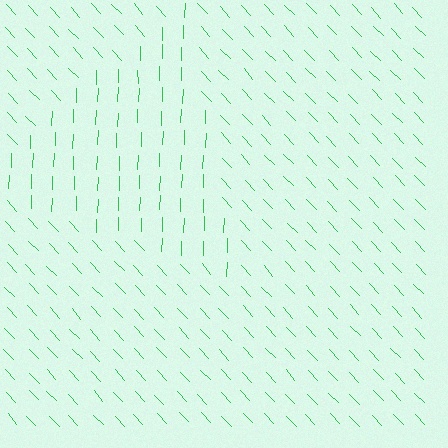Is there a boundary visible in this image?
Yes, there is a texture boundary formed by a change in line orientation.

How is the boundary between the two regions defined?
The boundary is defined purely by a change in line orientation (approximately 45 degrees difference). All lines are the same color and thickness.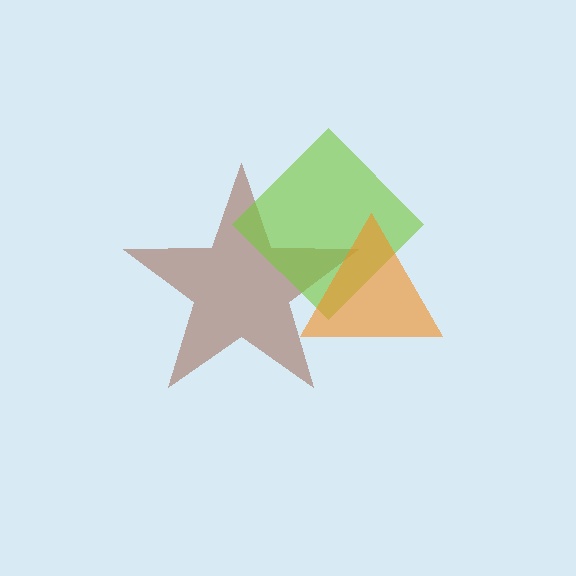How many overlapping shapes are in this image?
There are 3 overlapping shapes in the image.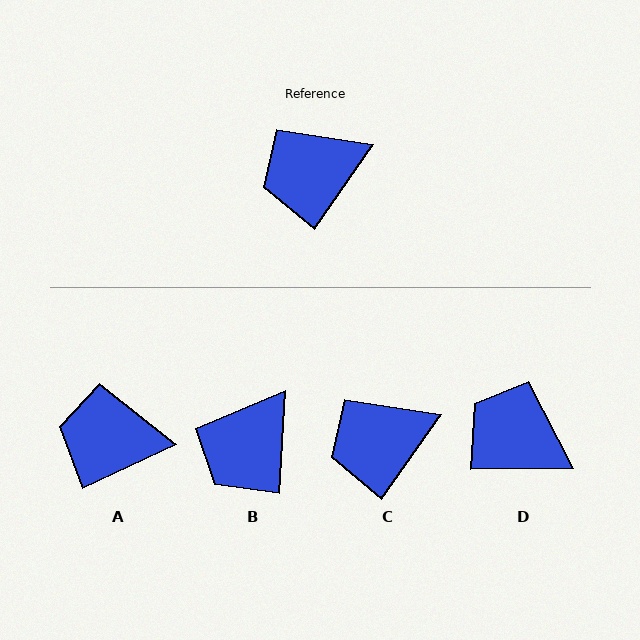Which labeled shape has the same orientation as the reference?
C.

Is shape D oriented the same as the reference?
No, it is off by about 54 degrees.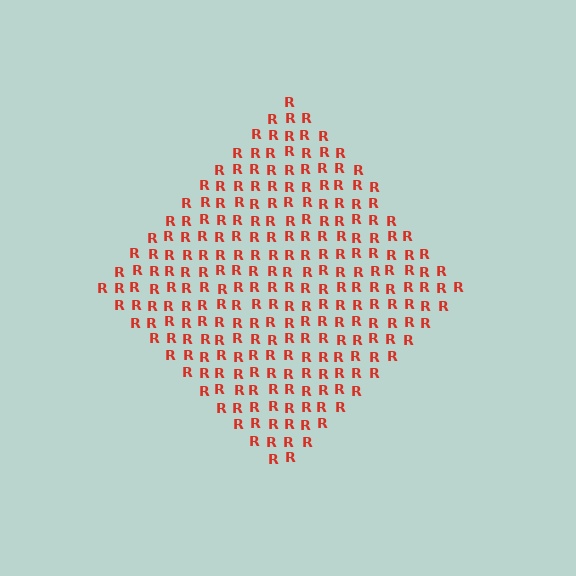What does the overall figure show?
The overall figure shows a diamond.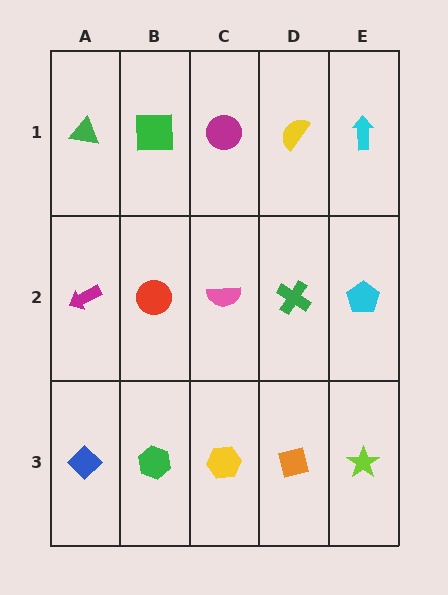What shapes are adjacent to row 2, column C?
A magenta circle (row 1, column C), a yellow hexagon (row 3, column C), a red circle (row 2, column B), a green cross (row 2, column D).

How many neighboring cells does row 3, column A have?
2.